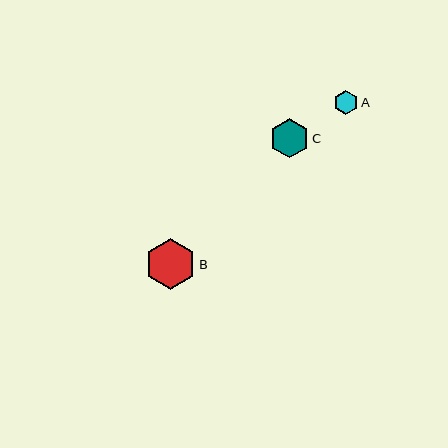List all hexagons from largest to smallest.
From largest to smallest: B, C, A.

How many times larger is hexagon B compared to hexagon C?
Hexagon B is approximately 1.3 times the size of hexagon C.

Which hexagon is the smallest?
Hexagon A is the smallest with a size of approximately 24 pixels.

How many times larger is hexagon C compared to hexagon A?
Hexagon C is approximately 1.6 times the size of hexagon A.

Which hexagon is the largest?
Hexagon B is the largest with a size of approximately 51 pixels.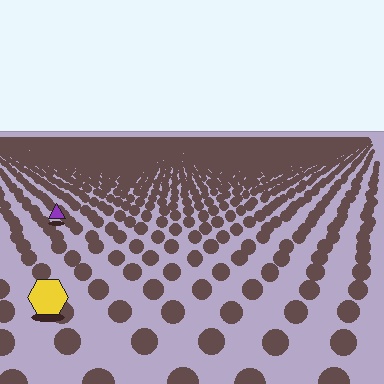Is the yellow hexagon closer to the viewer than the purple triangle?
Yes. The yellow hexagon is closer — you can tell from the texture gradient: the ground texture is coarser near it.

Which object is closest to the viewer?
The yellow hexagon is closest. The texture marks near it are larger and more spread out.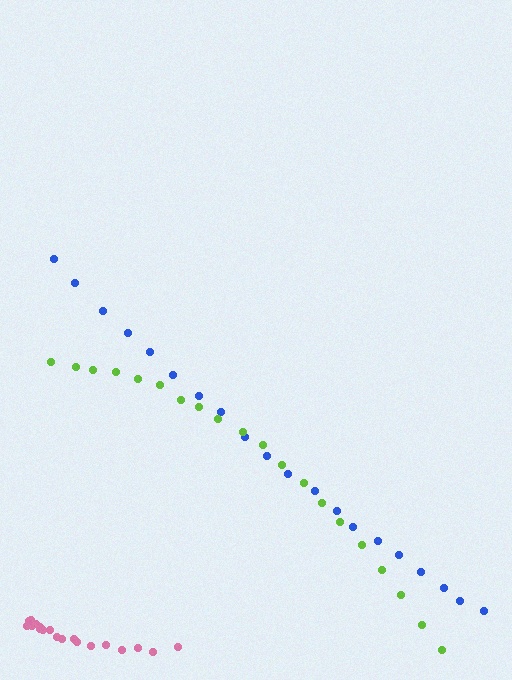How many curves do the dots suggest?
There are 3 distinct paths.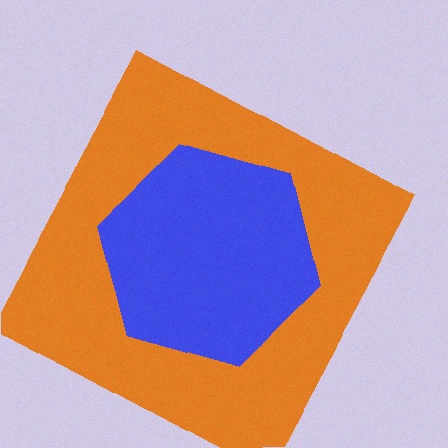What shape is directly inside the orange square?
The blue hexagon.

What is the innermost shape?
The blue hexagon.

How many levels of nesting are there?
2.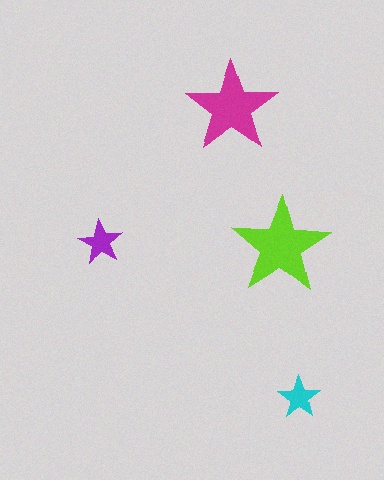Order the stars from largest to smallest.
the lime one, the magenta one, the purple one, the cyan one.